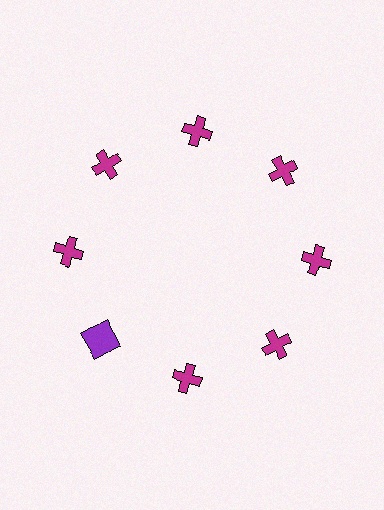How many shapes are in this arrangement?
There are 8 shapes arranged in a ring pattern.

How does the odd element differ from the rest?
It differs in both color (purple instead of magenta) and shape (square instead of cross).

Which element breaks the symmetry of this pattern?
The purple square at roughly the 8 o'clock position breaks the symmetry. All other shapes are magenta crosses.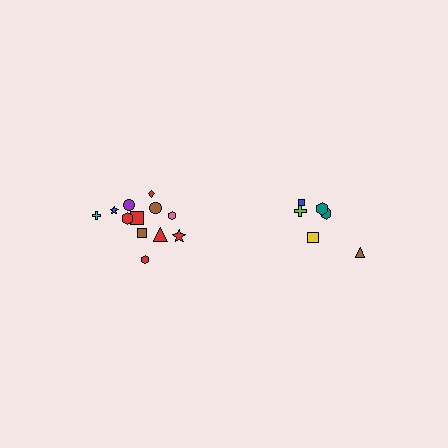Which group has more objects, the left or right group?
The left group.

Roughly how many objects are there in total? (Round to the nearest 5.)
Roughly 20 objects in total.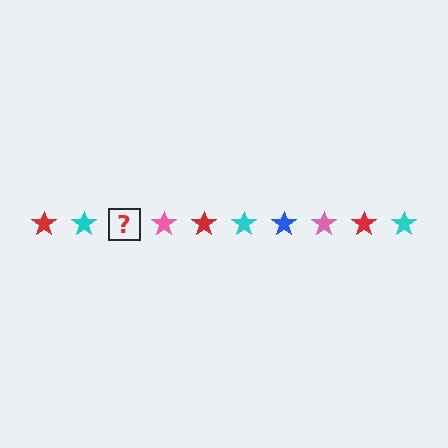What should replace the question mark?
The question mark should be replaced with a blue star.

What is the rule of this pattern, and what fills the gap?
The rule is that the pattern cycles through red, cyan, blue, pink stars. The gap should be filled with a blue star.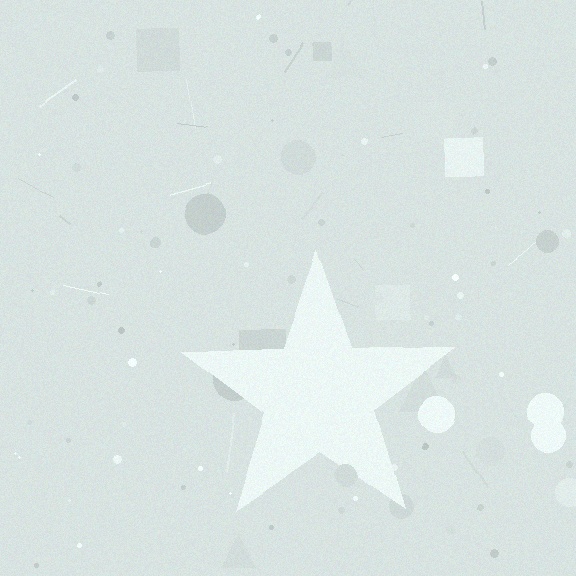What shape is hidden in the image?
A star is hidden in the image.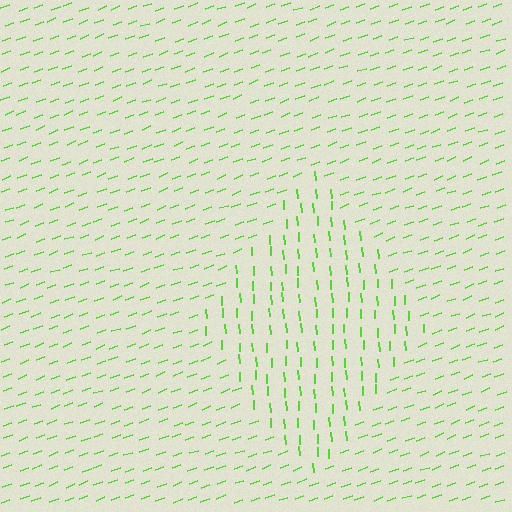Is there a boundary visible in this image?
Yes, there is a texture boundary formed by a change in line orientation.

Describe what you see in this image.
The image is filled with small lime line segments. A diamond region in the image has lines oriented differently from the surrounding lines, creating a visible texture boundary.